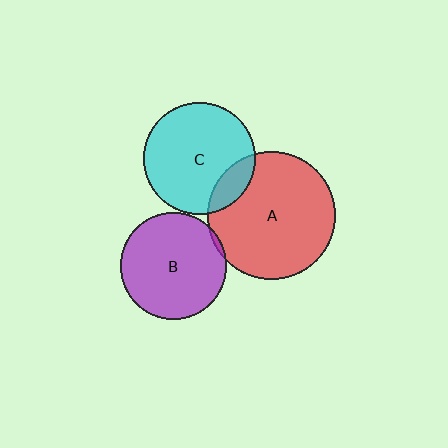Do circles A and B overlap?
Yes.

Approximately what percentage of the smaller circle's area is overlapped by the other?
Approximately 5%.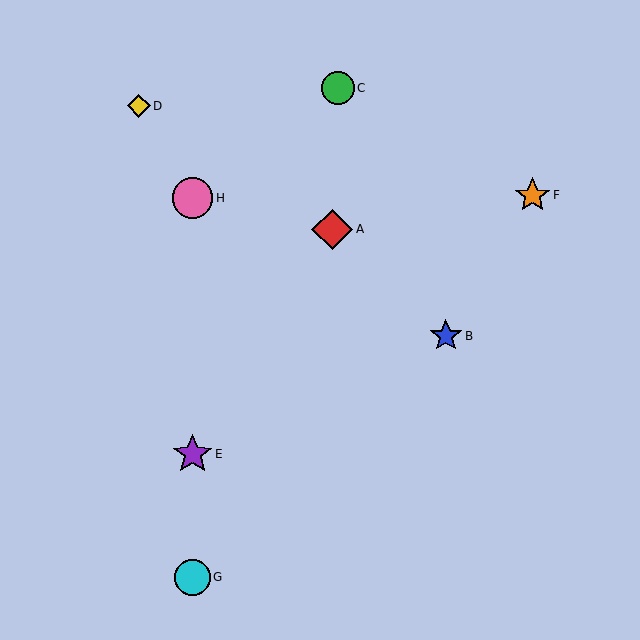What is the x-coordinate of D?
Object D is at x≈139.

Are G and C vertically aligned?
No, G is at x≈193 and C is at x≈338.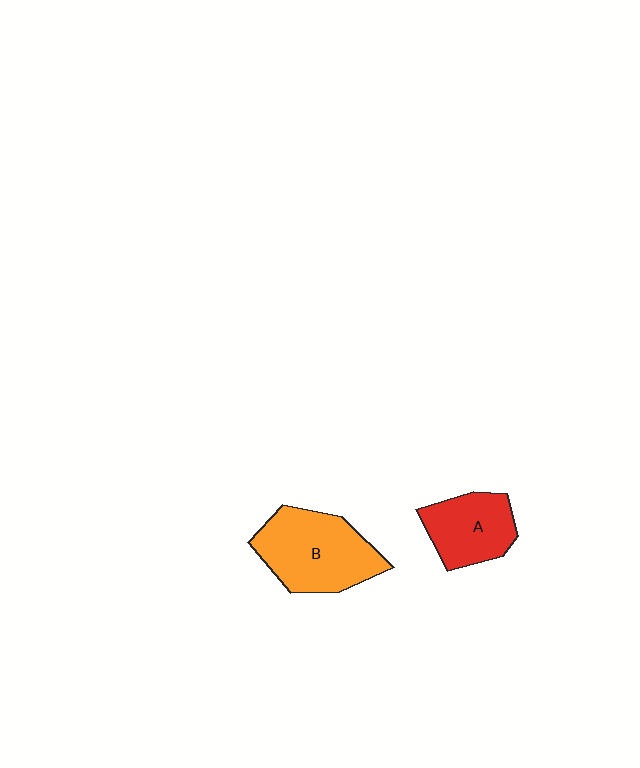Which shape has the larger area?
Shape B (orange).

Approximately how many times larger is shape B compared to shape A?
Approximately 1.5 times.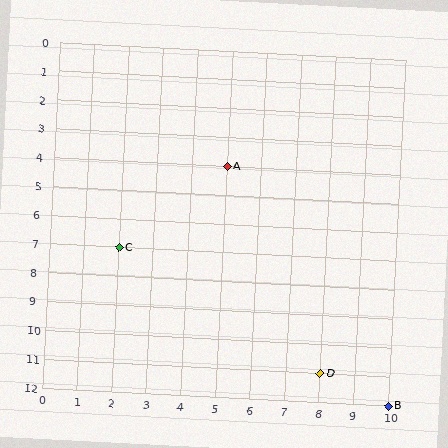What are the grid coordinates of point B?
Point B is at grid coordinates (10, 12).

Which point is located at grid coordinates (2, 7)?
Point C is at (2, 7).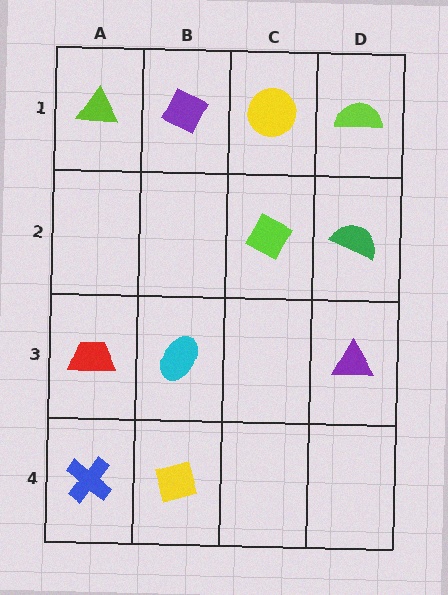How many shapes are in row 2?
2 shapes.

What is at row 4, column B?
A yellow diamond.